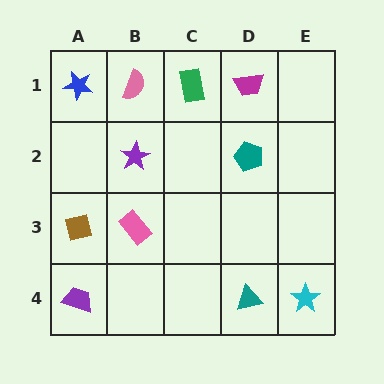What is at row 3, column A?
A brown square.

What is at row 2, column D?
A teal pentagon.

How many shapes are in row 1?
4 shapes.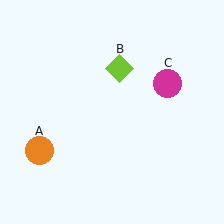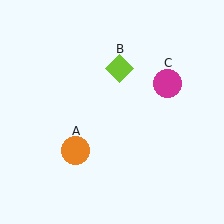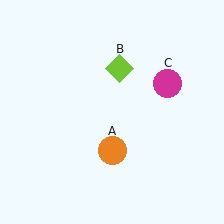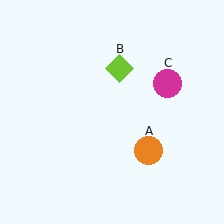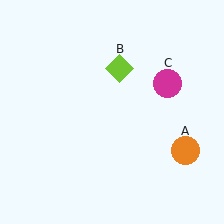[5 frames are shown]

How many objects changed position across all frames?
1 object changed position: orange circle (object A).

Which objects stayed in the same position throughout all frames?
Lime diamond (object B) and magenta circle (object C) remained stationary.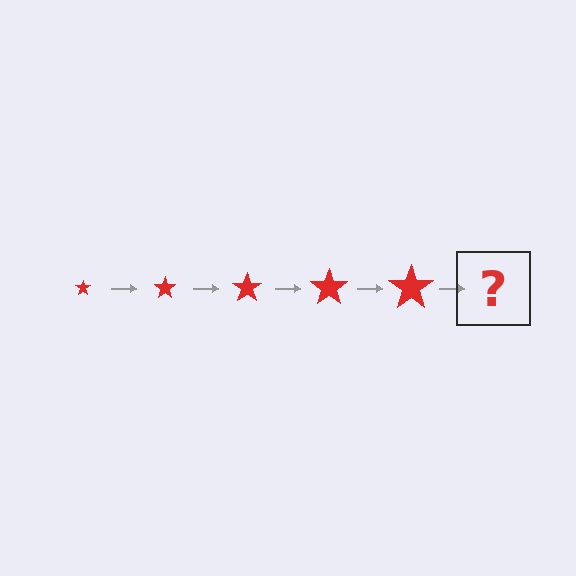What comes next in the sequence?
The next element should be a red star, larger than the previous one.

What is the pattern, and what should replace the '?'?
The pattern is that the star gets progressively larger each step. The '?' should be a red star, larger than the previous one.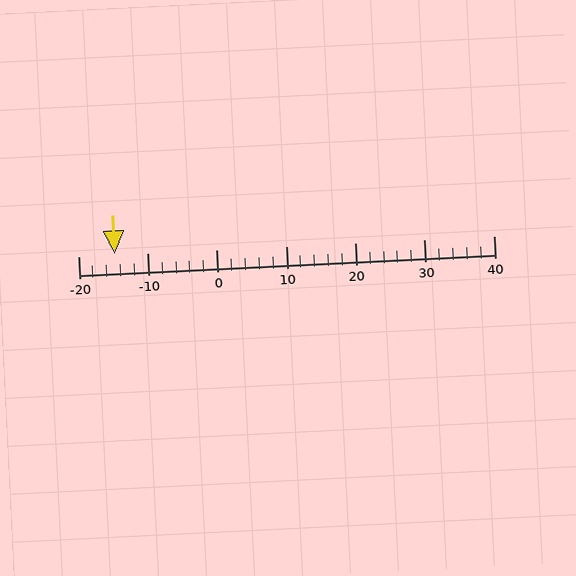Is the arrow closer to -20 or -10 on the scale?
The arrow is closer to -10.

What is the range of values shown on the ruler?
The ruler shows values from -20 to 40.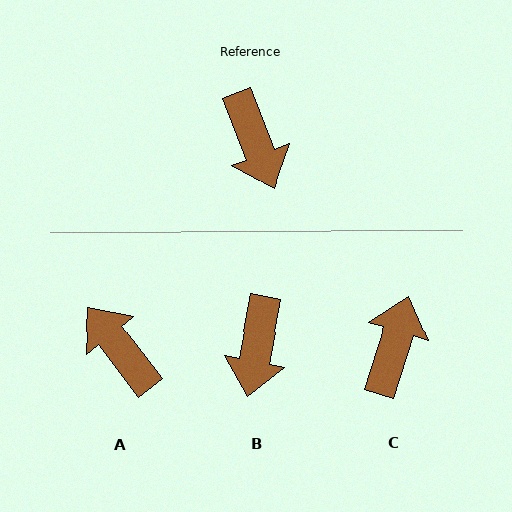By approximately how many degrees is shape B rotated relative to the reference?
Approximately 32 degrees clockwise.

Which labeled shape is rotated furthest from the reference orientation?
A, about 164 degrees away.